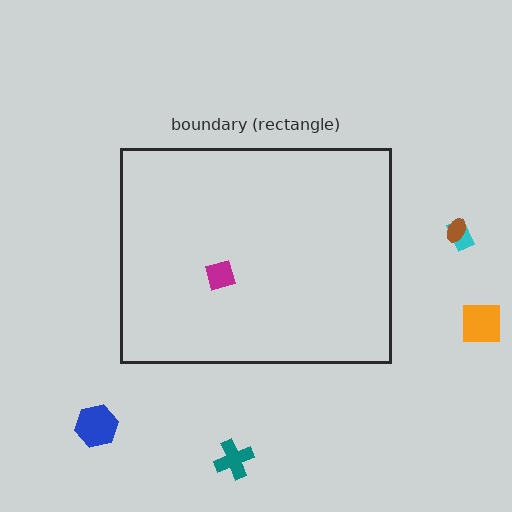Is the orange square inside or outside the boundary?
Outside.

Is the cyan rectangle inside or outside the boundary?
Outside.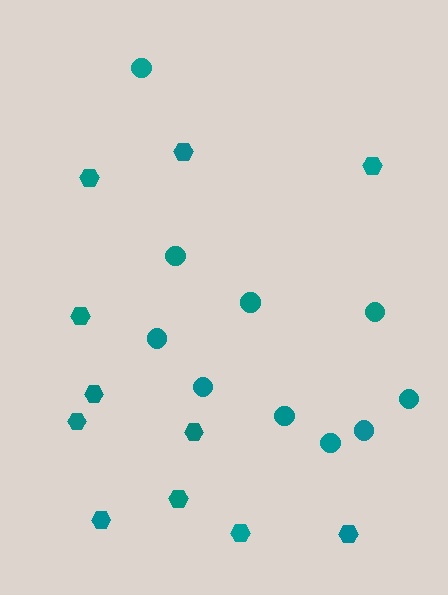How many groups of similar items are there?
There are 2 groups: one group of hexagons (11) and one group of circles (10).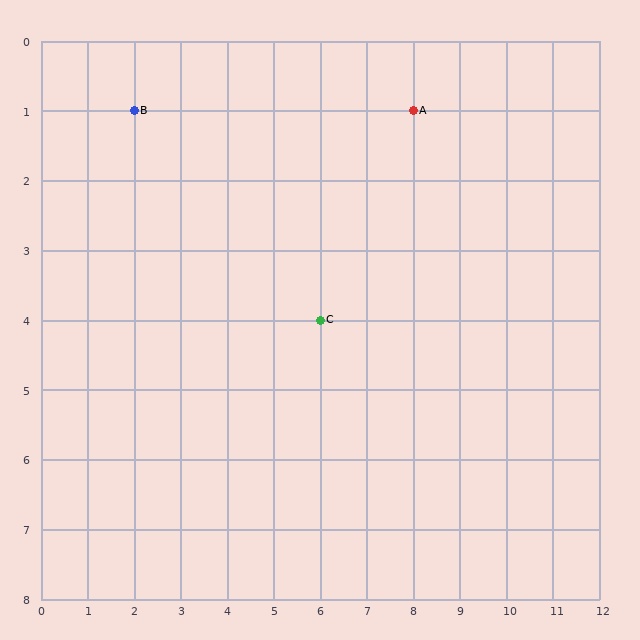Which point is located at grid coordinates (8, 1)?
Point A is at (8, 1).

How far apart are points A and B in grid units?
Points A and B are 6 columns apart.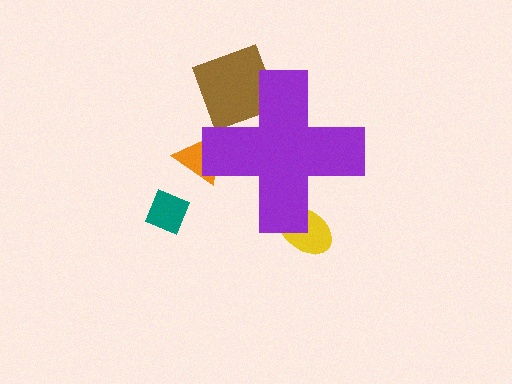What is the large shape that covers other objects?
A purple cross.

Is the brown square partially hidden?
Yes, the brown square is partially hidden behind the purple cross.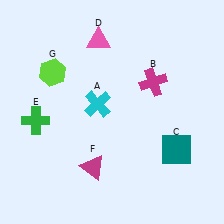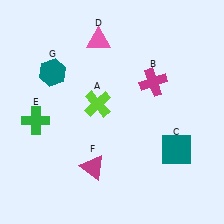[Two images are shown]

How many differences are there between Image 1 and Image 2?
There are 2 differences between the two images.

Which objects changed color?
A changed from cyan to lime. G changed from lime to teal.